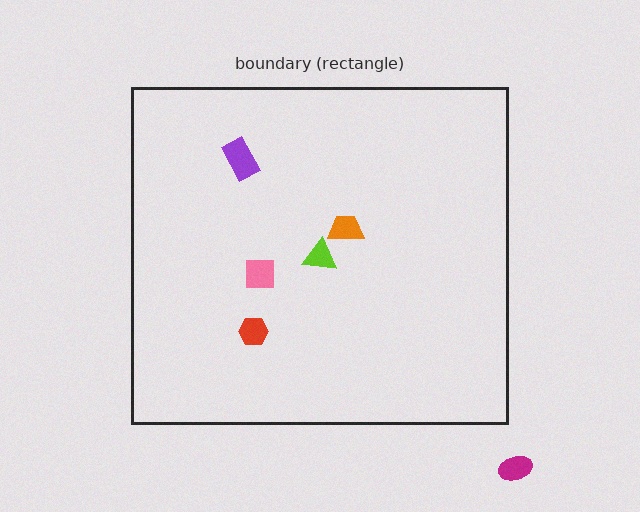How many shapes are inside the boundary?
5 inside, 1 outside.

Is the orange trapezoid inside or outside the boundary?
Inside.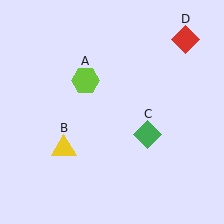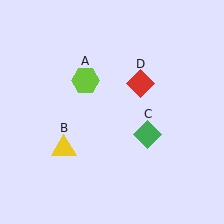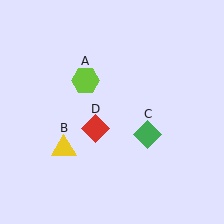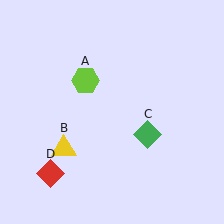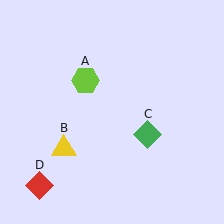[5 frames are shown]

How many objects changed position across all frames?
1 object changed position: red diamond (object D).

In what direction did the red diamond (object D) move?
The red diamond (object D) moved down and to the left.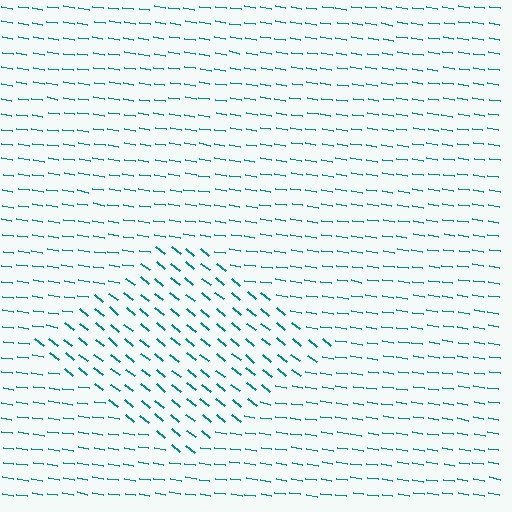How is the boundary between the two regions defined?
The boundary is defined purely by a change in line orientation (approximately 30 degrees difference). All lines are the same color and thickness.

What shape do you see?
I see a diamond.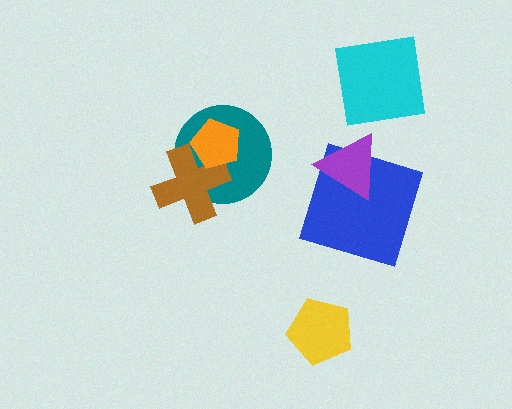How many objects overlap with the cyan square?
0 objects overlap with the cyan square.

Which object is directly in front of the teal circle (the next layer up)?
The brown cross is directly in front of the teal circle.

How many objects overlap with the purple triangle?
1 object overlaps with the purple triangle.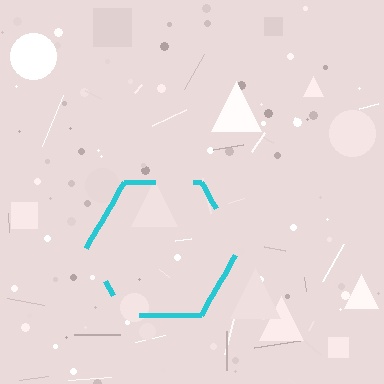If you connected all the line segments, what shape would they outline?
They would outline a hexagon.